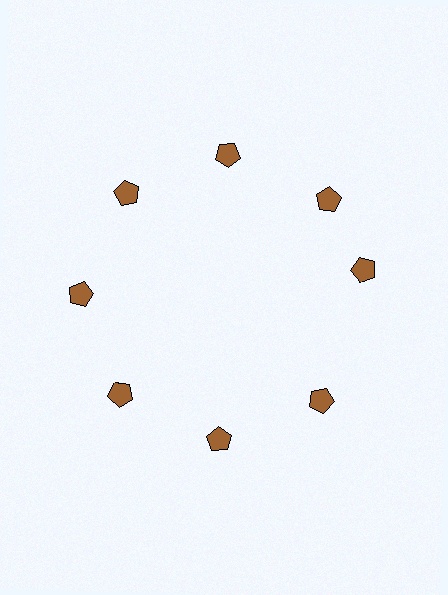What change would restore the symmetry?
The symmetry would be restored by rotating it back into even spacing with its neighbors so that all 8 pentagons sit at equal angles and equal distance from the center.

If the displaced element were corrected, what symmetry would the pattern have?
It would have 8-fold rotational symmetry — the pattern would map onto itself every 45 degrees.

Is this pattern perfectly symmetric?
No. The 8 brown pentagons are arranged in a ring, but one element near the 3 o'clock position is rotated out of alignment along the ring, breaking the 8-fold rotational symmetry.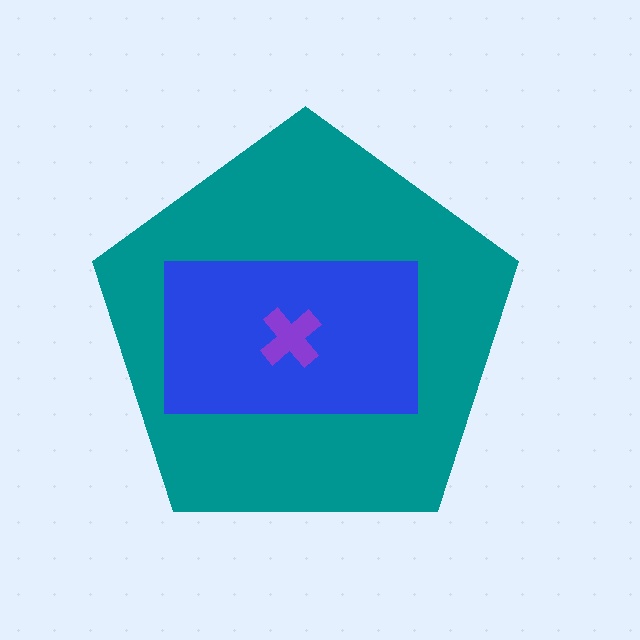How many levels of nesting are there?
3.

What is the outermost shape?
The teal pentagon.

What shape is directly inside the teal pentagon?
The blue rectangle.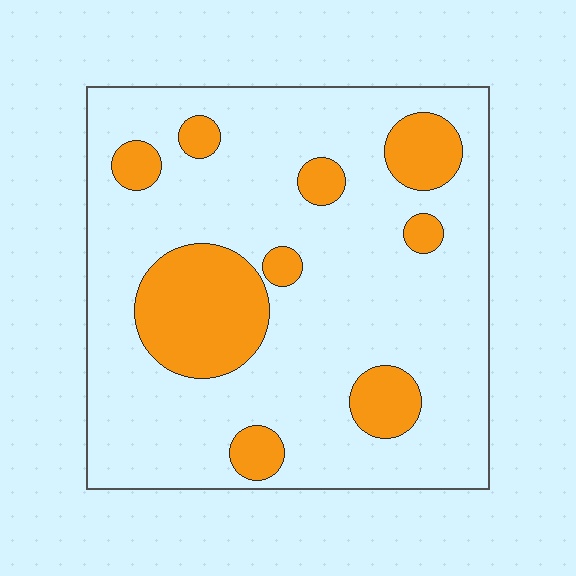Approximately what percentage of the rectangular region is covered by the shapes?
Approximately 20%.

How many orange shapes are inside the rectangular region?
9.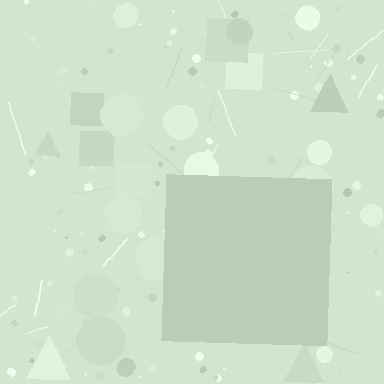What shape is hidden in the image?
A square is hidden in the image.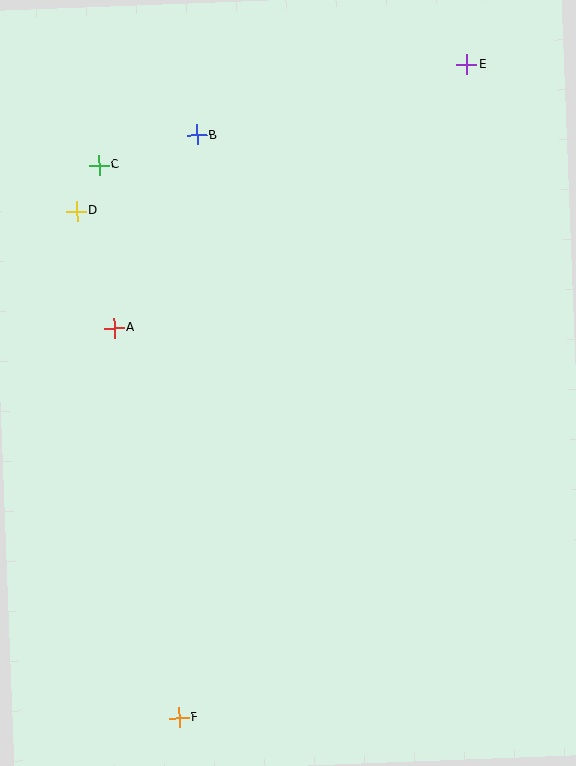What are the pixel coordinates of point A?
Point A is at (114, 328).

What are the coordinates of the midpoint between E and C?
The midpoint between E and C is at (283, 115).